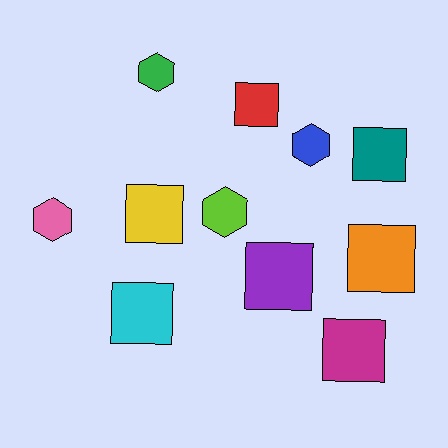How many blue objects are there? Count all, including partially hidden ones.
There is 1 blue object.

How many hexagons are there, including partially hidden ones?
There are 4 hexagons.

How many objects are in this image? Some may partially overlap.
There are 11 objects.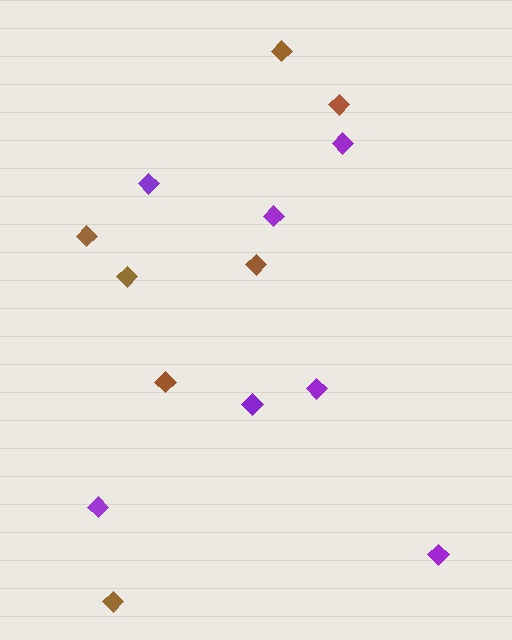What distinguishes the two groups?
There are 2 groups: one group of purple diamonds (7) and one group of brown diamonds (7).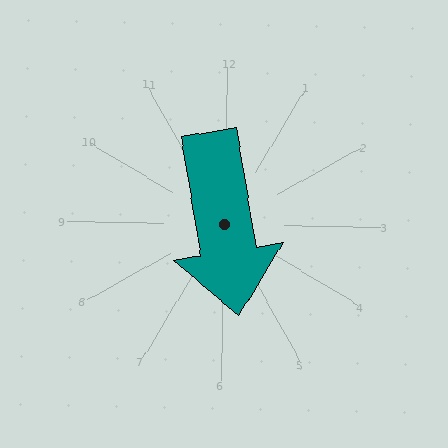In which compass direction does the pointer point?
South.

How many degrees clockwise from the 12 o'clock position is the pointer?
Approximately 170 degrees.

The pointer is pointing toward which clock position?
Roughly 6 o'clock.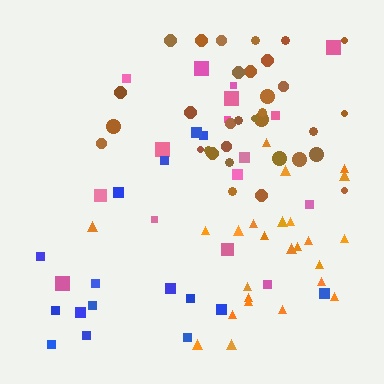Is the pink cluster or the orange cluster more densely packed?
Orange.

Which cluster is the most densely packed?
Brown.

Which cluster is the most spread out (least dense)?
Blue.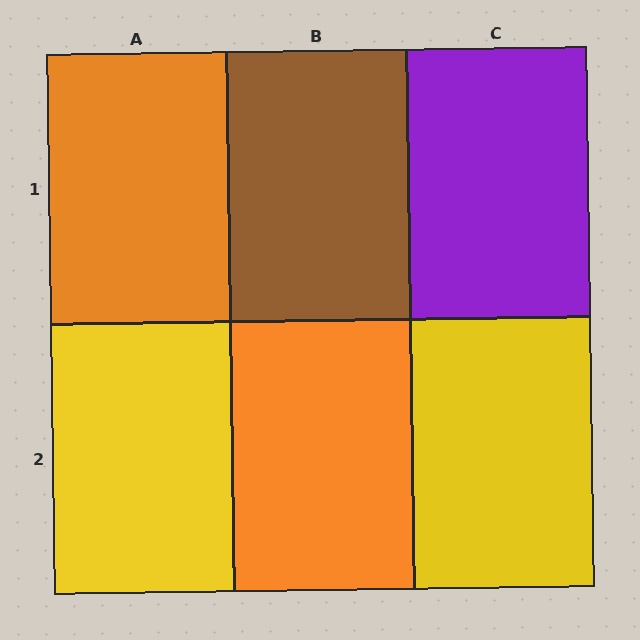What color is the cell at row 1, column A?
Orange.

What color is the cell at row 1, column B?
Brown.